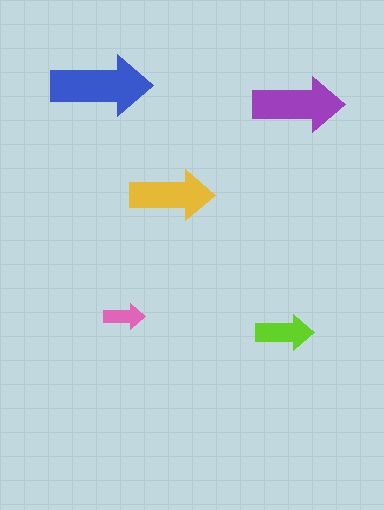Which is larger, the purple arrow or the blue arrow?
The blue one.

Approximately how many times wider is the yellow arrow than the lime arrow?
About 1.5 times wider.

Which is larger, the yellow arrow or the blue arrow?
The blue one.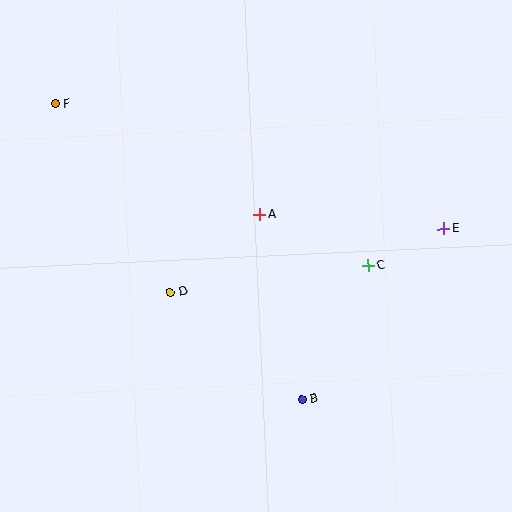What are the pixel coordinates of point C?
Point C is at (369, 266).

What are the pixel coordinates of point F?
Point F is at (55, 104).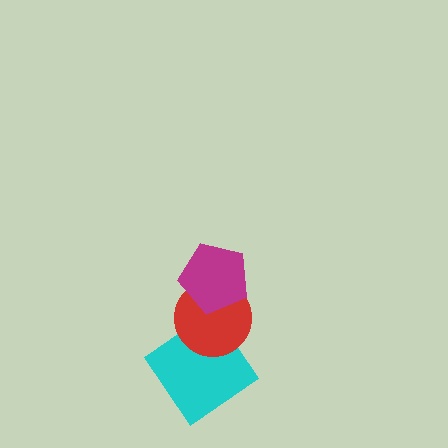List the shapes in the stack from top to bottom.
From top to bottom: the magenta pentagon, the red circle, the cyan diamond.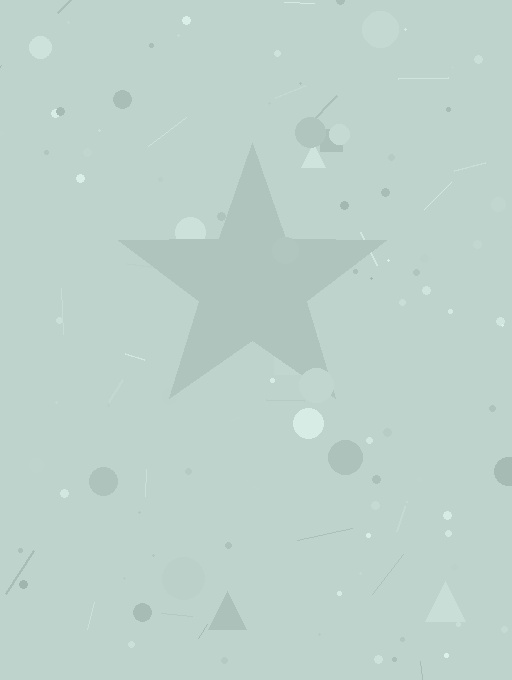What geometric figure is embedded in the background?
A star is embedded in the background.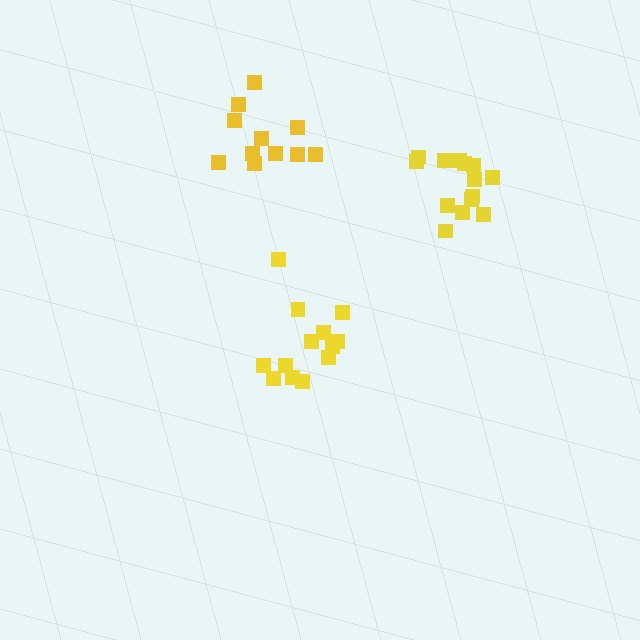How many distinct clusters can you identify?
There are 3 distinct clusters.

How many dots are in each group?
Group 1: 11 dots, Group 2: 13 dots, Group 3: 14 dots (38 total).